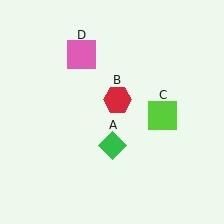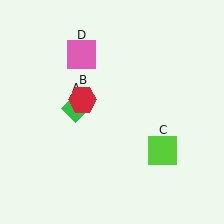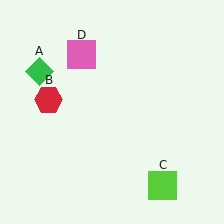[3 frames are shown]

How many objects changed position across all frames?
3 objects changed position: green diamond (object A), red hexagon (object B), lime square (object C).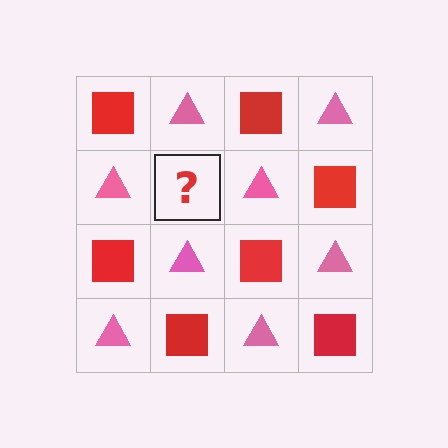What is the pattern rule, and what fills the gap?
The rule is that it alternates red square and pink triangle in a checkerboard pattern. The gap should be filled with a red square.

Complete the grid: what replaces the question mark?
The question mark should be replaced with a red square.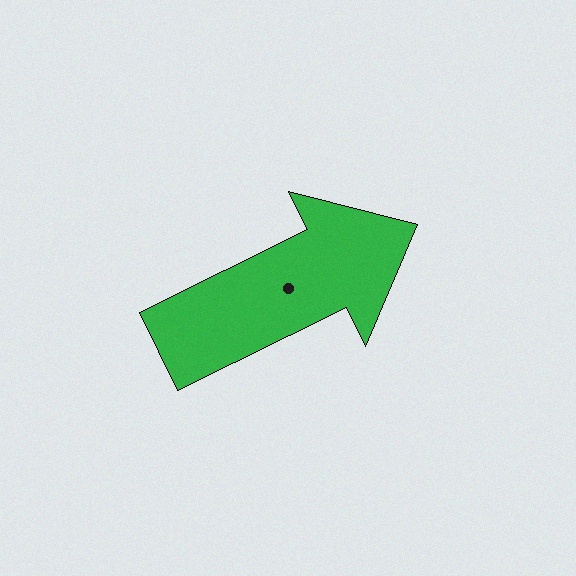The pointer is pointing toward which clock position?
Roughly 2 o'clock.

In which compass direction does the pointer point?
Northeast.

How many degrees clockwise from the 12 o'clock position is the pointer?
Approximately 64 degrees.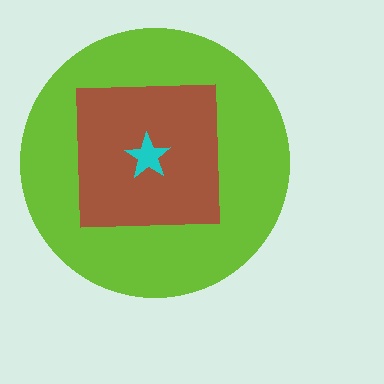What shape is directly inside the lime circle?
The brown square.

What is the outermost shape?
The lime circle.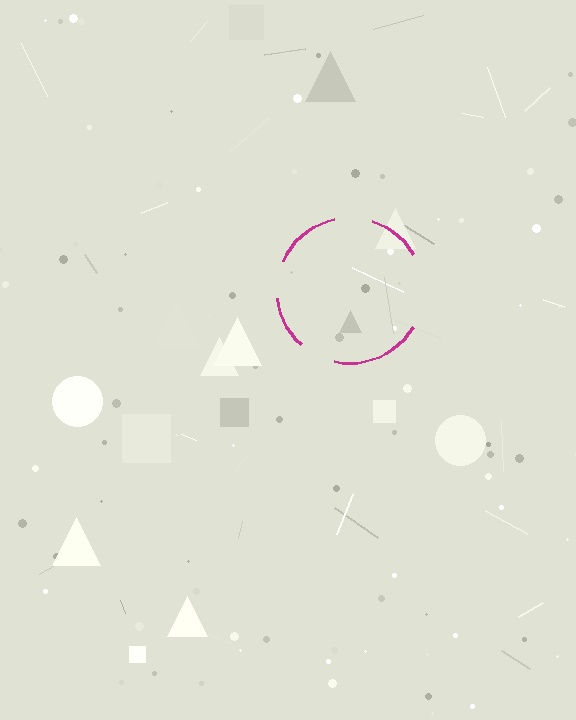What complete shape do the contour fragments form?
The contour fragments form a circle.